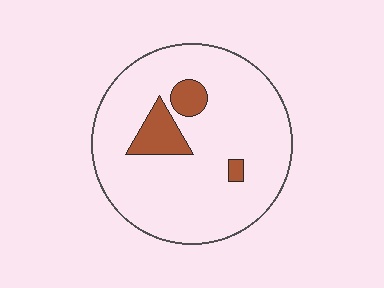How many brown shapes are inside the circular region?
3.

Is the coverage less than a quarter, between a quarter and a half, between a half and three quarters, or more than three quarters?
Less than a quarter.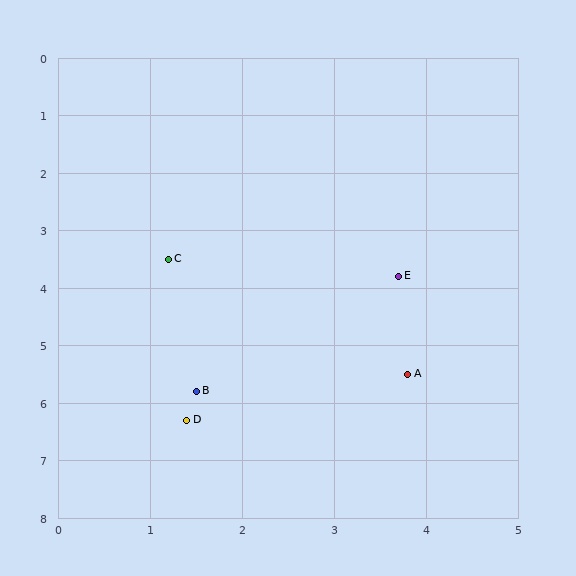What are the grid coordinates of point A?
Point A is at approximately (3.8, 5.5).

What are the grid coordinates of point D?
Point D is at approximately (1.4, 6.3).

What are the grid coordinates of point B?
Point B is at approximately (1.5, 5.8).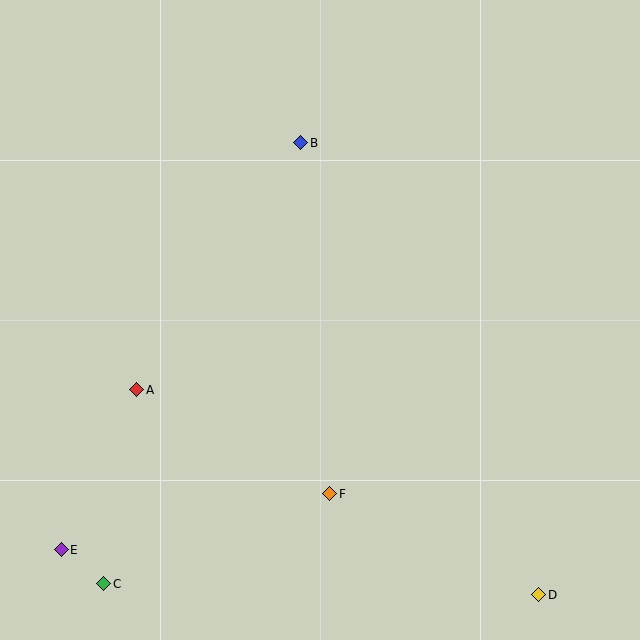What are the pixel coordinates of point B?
Point B is at (301, 143).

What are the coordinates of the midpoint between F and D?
The midpoint between F and D is at (434, 544).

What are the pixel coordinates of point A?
Point A is at (137, 390).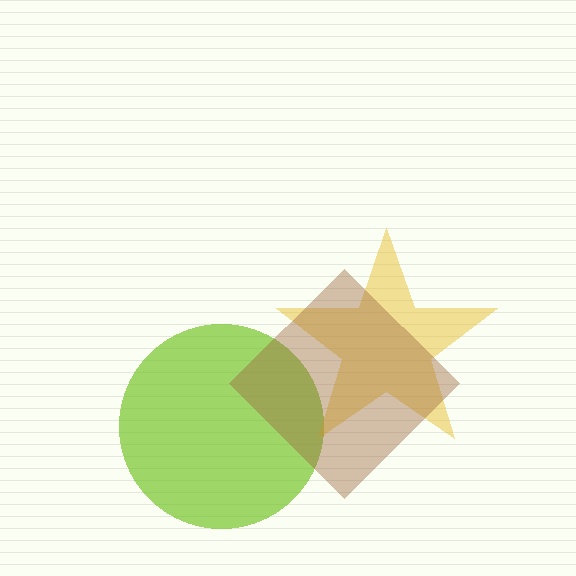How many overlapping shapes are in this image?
There are 3 overlapping shapes in the image.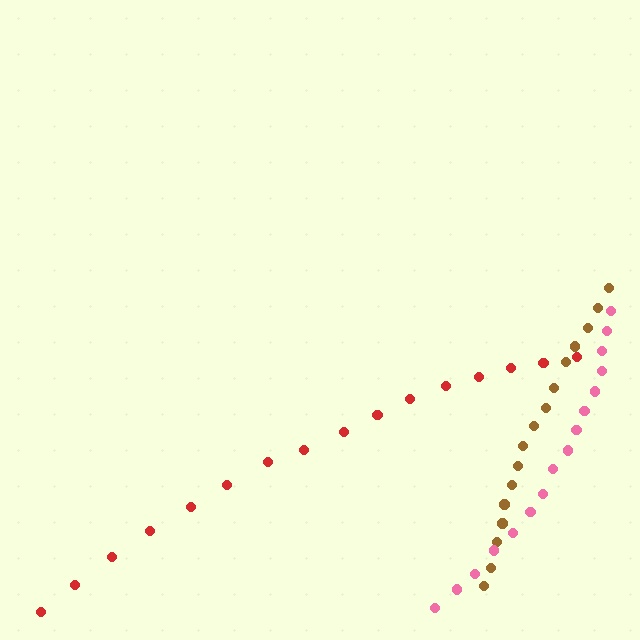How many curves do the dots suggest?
There are 3 distinct paths.